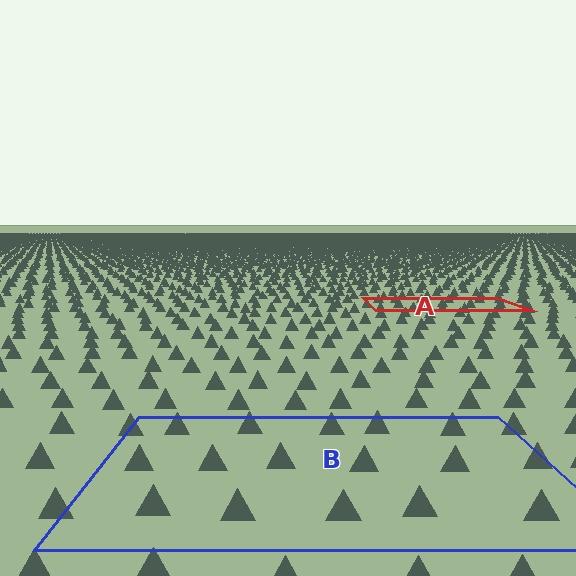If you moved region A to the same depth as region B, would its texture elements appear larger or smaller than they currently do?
They would appear larger. At a closer depth, the same texture elements are projected at a bigger on-screen size.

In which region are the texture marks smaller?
The texture marks are smaller in region A, because it is farther away.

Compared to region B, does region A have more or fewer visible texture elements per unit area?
Region A has more texture elements per unit area — they are packed more densely because it is farther away.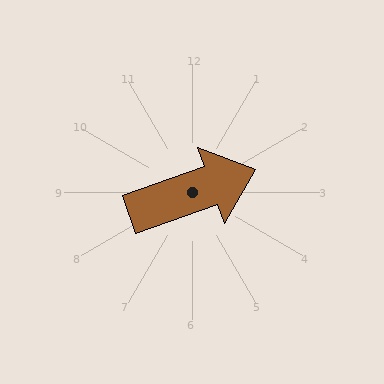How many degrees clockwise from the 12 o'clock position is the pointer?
Approximately 71 degrees.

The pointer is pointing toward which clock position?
Roughly 2 o'clock.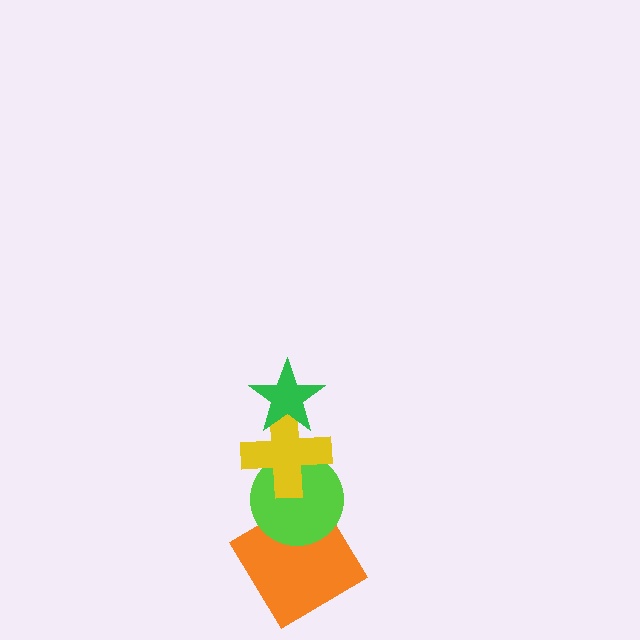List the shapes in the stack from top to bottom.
From top to bottom: the green star, the yellow cross, the lime circle, the orange diamond.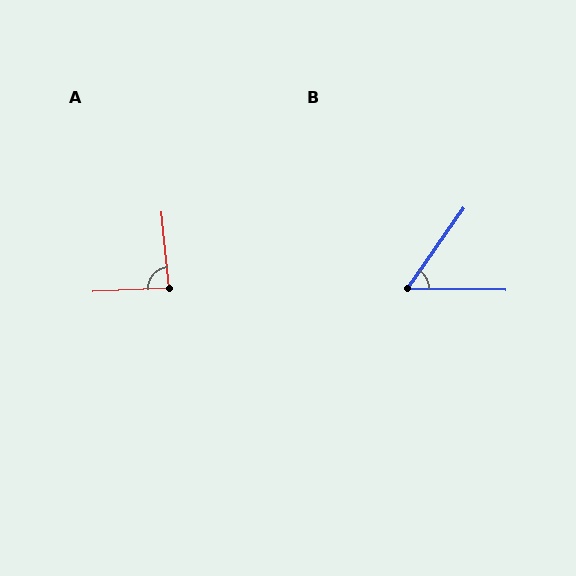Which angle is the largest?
A, at approximately 87 degrees.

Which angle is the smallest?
B, at approximately 56 degrees.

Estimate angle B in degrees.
Approximately 56 degrees.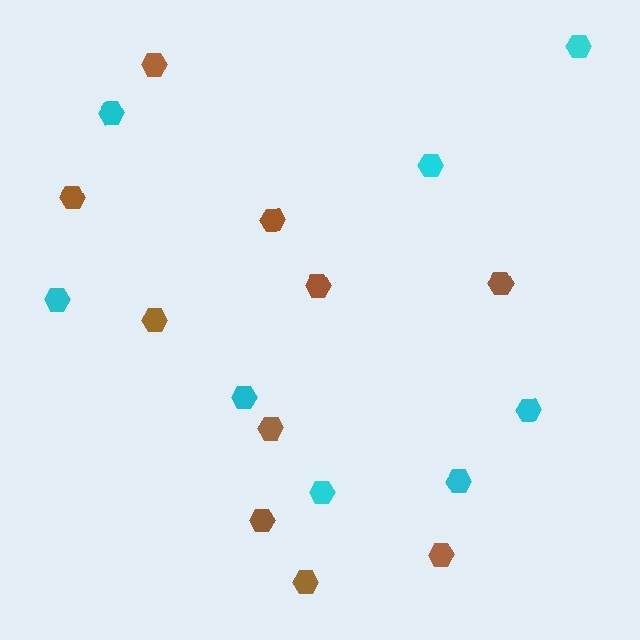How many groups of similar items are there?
There are 2 groups: one group of brown hexagons (10) and one group of cyan hexagons (8).